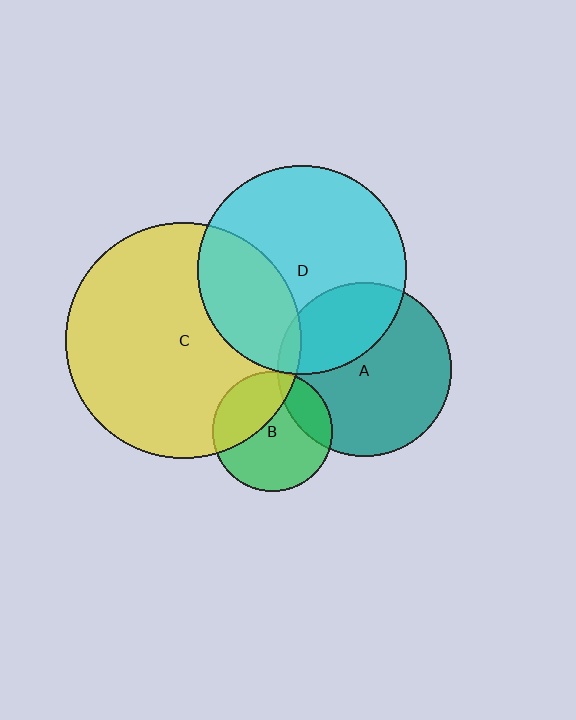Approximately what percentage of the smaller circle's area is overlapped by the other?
Approximately 20%.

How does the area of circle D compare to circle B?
Approximately 3.1 times.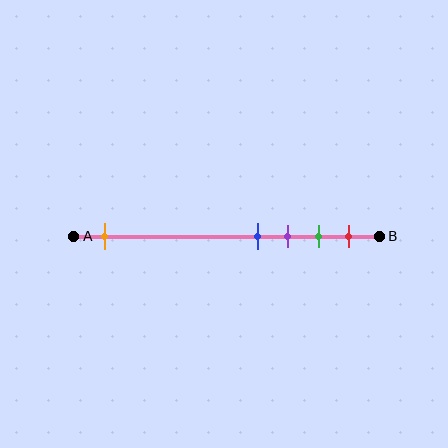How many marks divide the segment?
There are 5 marks dividing the segment.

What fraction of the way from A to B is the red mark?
The red mark is approximately 90% (0.9) of the way from A to B.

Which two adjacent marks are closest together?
The blue and purple marks are the closest adjacent pair.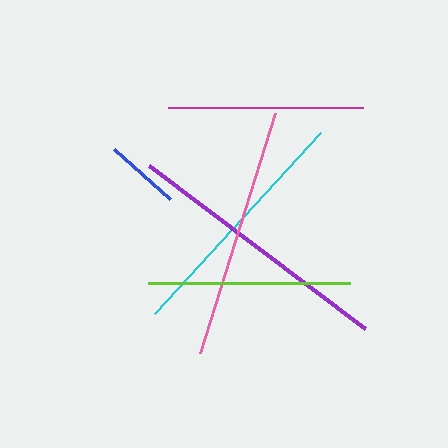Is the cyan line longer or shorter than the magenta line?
The cyan line is longer than the magenta line.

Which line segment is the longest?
The purple line is the longest at approximately 270 pixels.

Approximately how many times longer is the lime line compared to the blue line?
The lime line is approximately 2.7 times the length of the blue line.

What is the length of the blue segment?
The blue segment is approximately 75 pixels long.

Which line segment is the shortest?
The blue line is the shortest at approximately 75 pixels.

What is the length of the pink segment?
The pink segment is approximately 252 pixels long.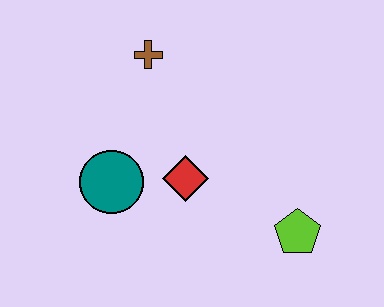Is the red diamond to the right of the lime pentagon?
No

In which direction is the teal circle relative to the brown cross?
The teal circle is below the brown cross.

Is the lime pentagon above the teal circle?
No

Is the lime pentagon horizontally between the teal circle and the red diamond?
No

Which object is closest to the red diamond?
The teal circle is closest to the red diamond.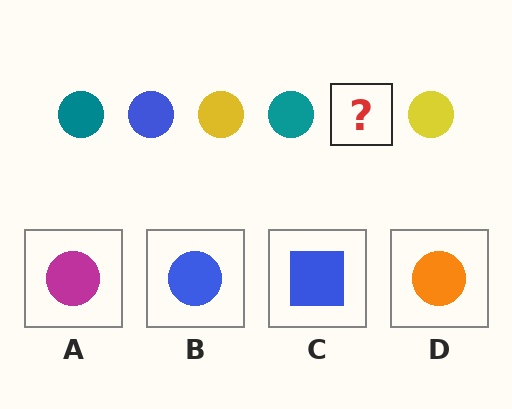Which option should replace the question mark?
Option B.